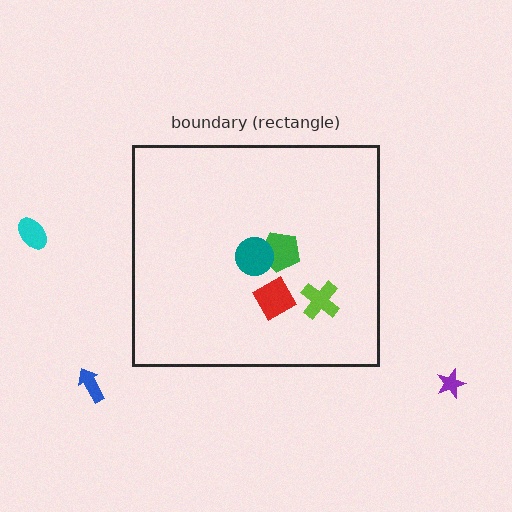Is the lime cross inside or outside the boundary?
Inside.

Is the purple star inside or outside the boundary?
Outside.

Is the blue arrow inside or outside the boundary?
Outside.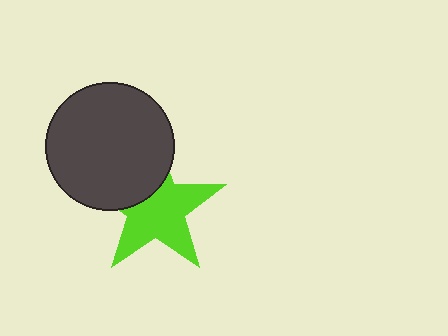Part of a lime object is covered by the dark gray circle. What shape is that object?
It is a star.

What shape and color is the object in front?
The object in front is a dark gray circle.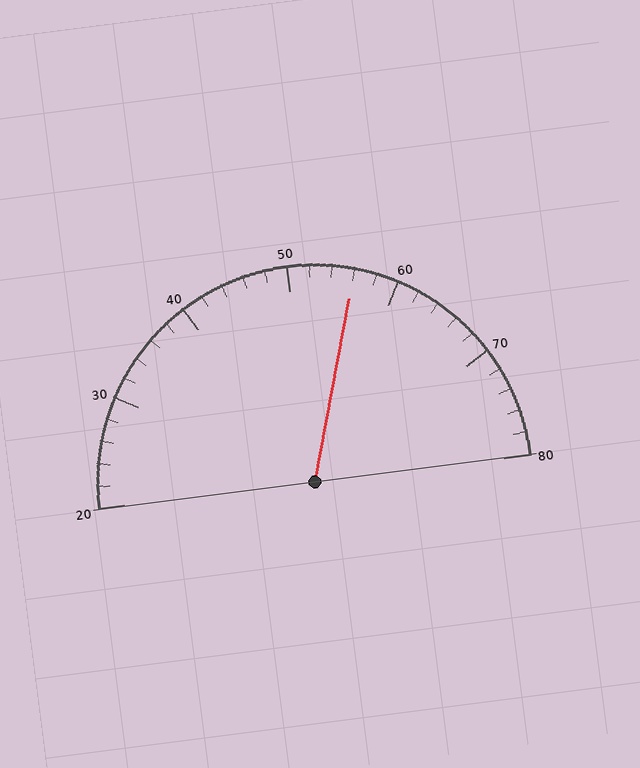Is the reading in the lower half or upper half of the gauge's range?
The reading is in the upper half of the range (20 to 80).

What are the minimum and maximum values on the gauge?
The gauge ranges from 20 to 80.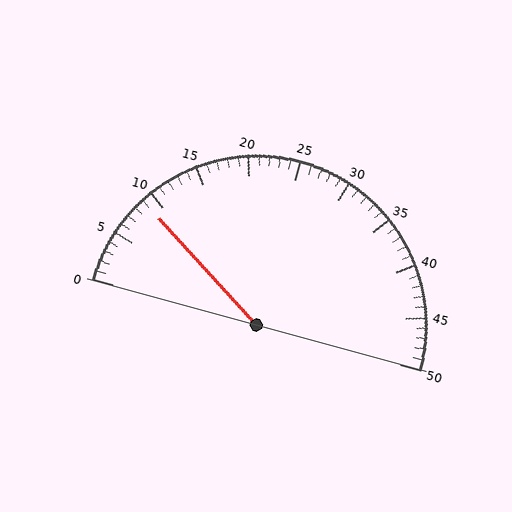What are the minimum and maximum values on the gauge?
The gauge ranges from 0 to 50.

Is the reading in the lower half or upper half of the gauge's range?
The reading is in the lower half of the range (0 to 50).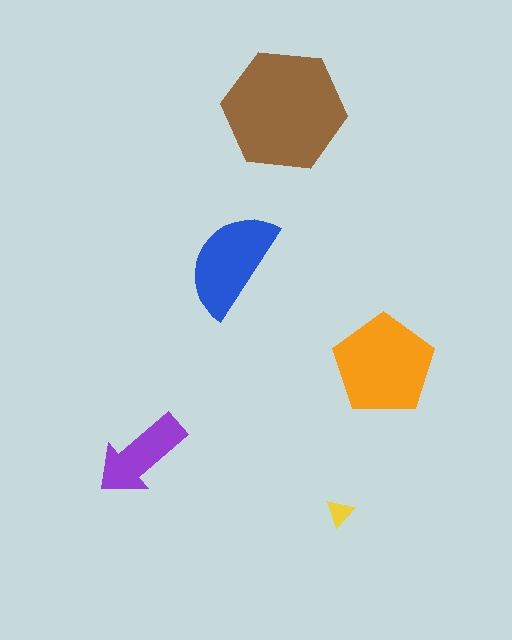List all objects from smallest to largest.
The yellow triangle, the purple arrow, the blue semicircle, the orange pentagon, the brown hexagon.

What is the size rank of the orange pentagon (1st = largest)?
2nd.